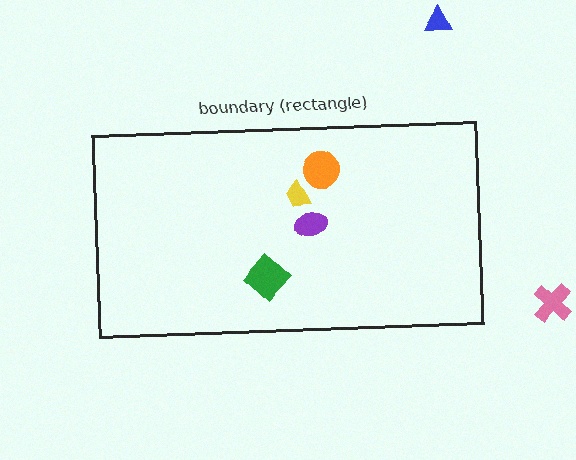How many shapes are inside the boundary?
4 inside, 2 outside.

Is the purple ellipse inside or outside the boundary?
Inside.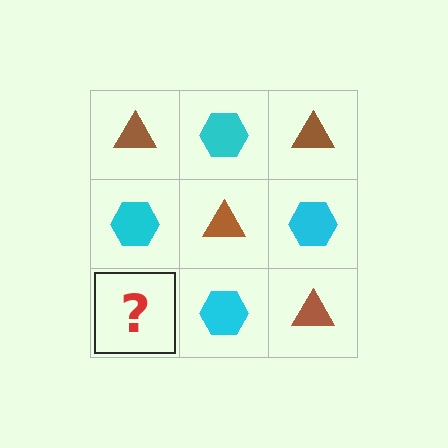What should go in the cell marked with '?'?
The missing cell should contain a brown triangle.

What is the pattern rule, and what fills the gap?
The rule is that it alternates brown triangle and cyan hexagon in a checkerboard pattern. The gap should be filled with a brown triangle.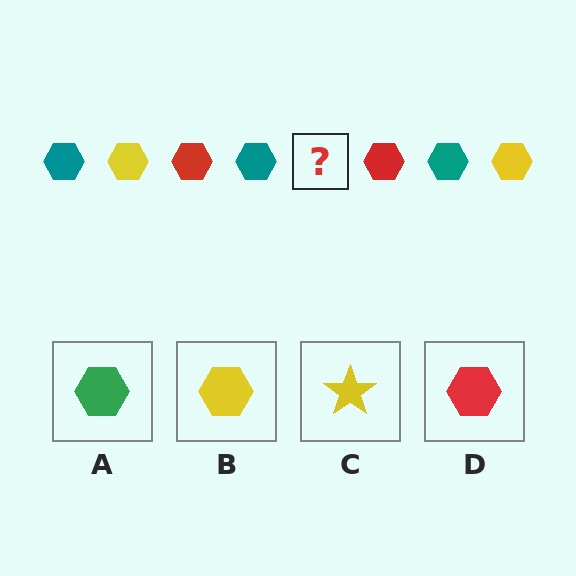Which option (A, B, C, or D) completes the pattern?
B.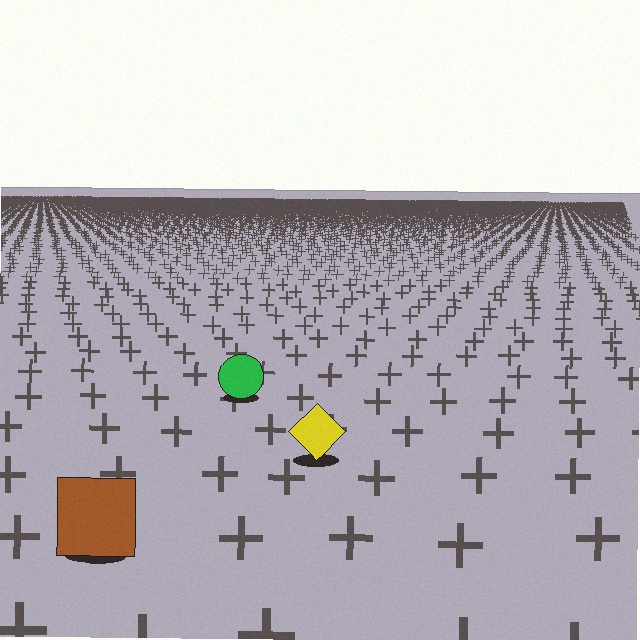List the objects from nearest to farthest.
From nearest to farthest: the brown square, the yellow diamond, the green circle.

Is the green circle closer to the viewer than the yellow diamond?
No. The yellow diamond is closer — you can tell from the texture gradient: the ground texture is coarser near it.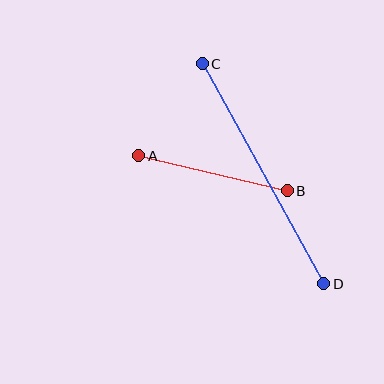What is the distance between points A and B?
The distance is approximately 153 pixels.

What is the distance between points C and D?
The distance is approximately 251 pixels.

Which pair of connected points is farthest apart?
Points C and D are farthest apart.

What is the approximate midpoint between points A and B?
The midpoint is at approximately (213, 173) pixels.